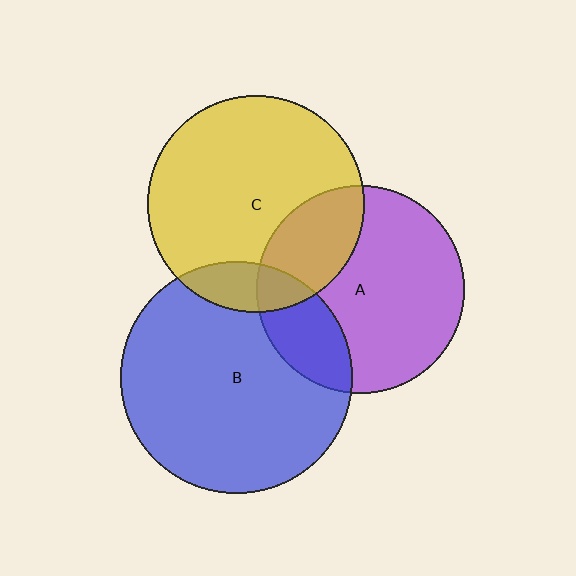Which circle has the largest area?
Circle B (blue).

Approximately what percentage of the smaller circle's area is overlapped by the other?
Approximately 15%.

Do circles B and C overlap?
Yes.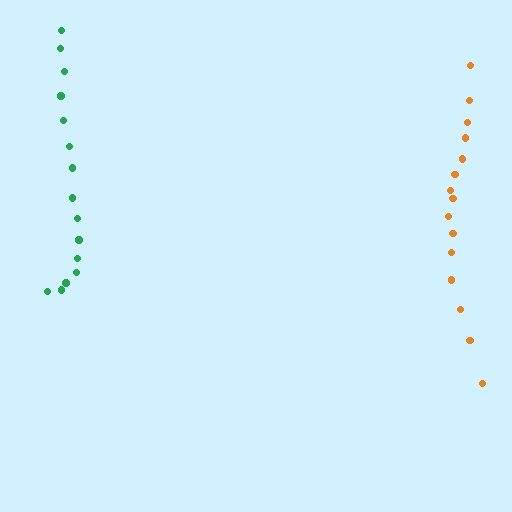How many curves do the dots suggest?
There are 2 distinct paths.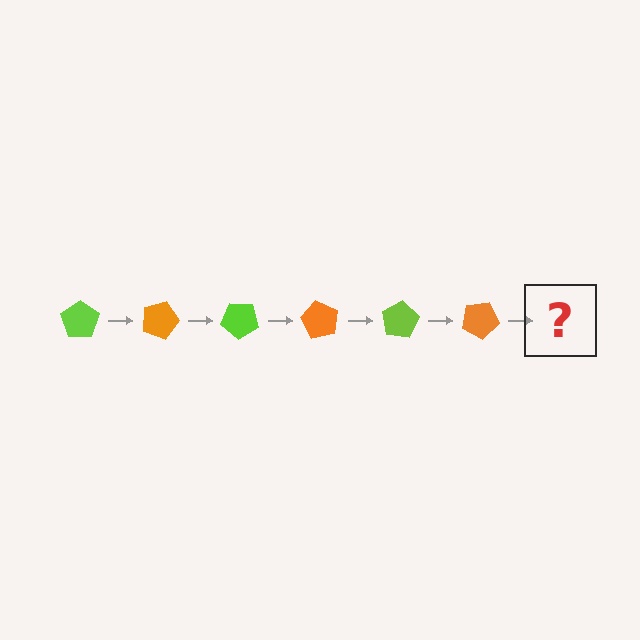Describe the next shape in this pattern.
It should be a lime pentagon, rotated 120 degrees from the start.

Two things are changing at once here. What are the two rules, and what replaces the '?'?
The two rules are that it rotates 20 degrees each step and the color cycles through lime and orange. The '?' should be a lime pentagon, rotated 120 degrees from the start.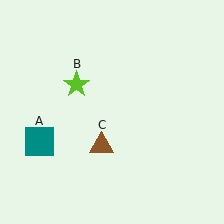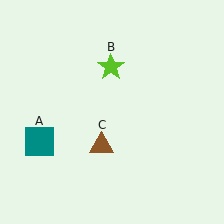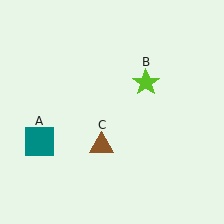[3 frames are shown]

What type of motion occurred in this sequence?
The lime star (object B) rotated clockwise around the center of the scene.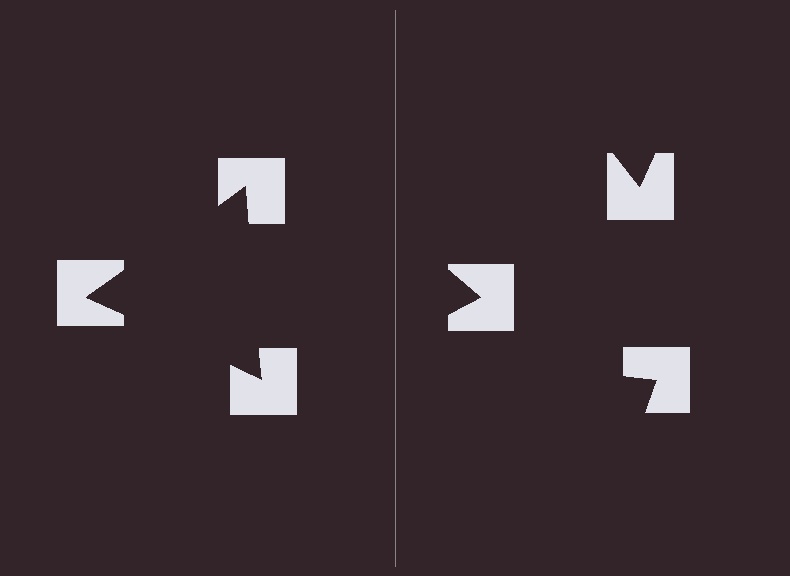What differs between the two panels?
The notched squares are positioned identically on both sides; only the wedge orientations differ. On the left they align to a triangle; on the right they are misaligned.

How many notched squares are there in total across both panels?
6 — 3 on each side.